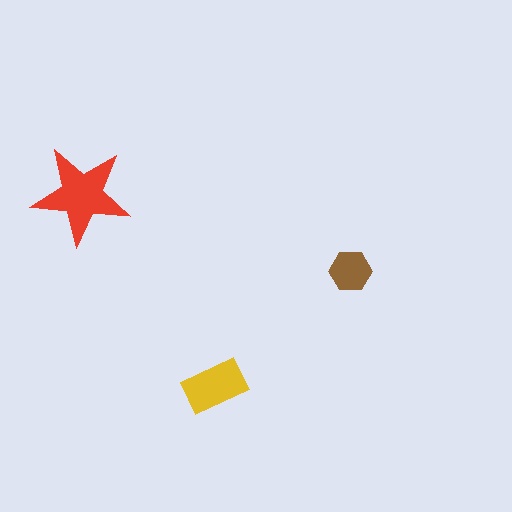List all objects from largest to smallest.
The red star, the yellow rectangle, the brown hexagon.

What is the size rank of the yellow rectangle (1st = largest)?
2nd.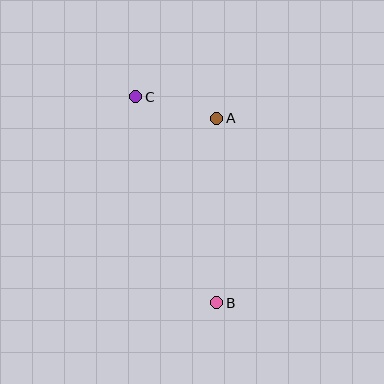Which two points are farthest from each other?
Points B and C are farthest from each other.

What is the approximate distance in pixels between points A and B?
The distance between A and B is approximately 184 pixels.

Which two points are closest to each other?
Points A and C are closest to each other.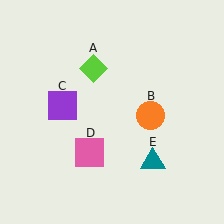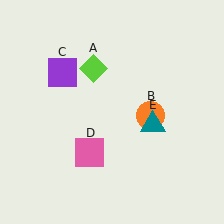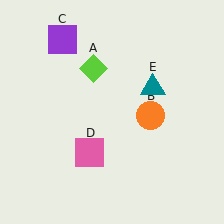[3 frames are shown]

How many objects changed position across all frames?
2 objects changed position: purple square (object C), teal triangle (object E).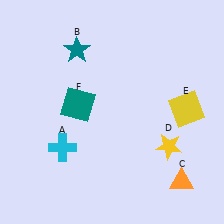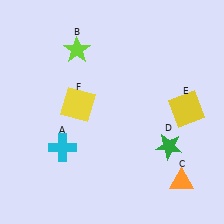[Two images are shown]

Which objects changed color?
B changed from teal to lime. D changed from yellow to green. F changed from teal to yellow.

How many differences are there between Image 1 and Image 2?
There are 3 differences between the two images.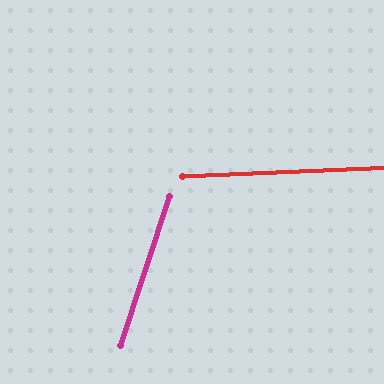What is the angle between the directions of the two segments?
Approximately 69 degrees.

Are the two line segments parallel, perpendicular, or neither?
Neither parallel nor perpendicular — they differ by about 69°.